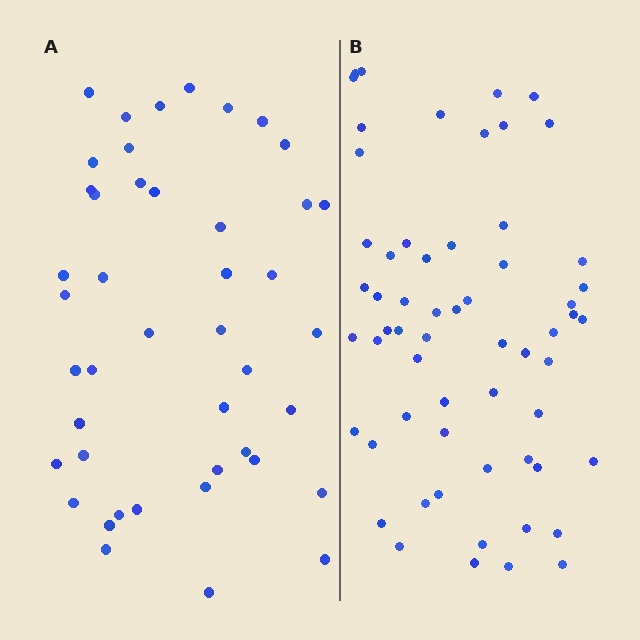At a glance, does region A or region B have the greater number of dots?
Region B (the right region) has more dots.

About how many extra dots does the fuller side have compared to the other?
Region B has approximately 15 more dots than region A.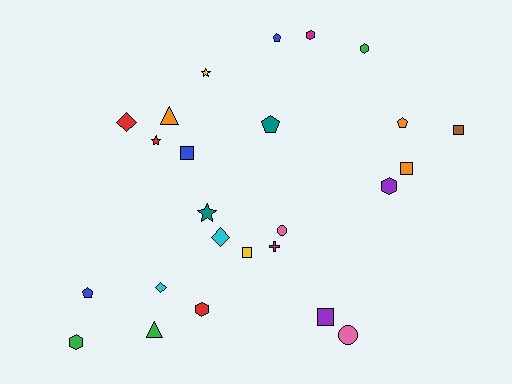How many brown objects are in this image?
There is 1 brown object.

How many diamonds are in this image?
There are 3 diamonds.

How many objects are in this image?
There are 25 objects.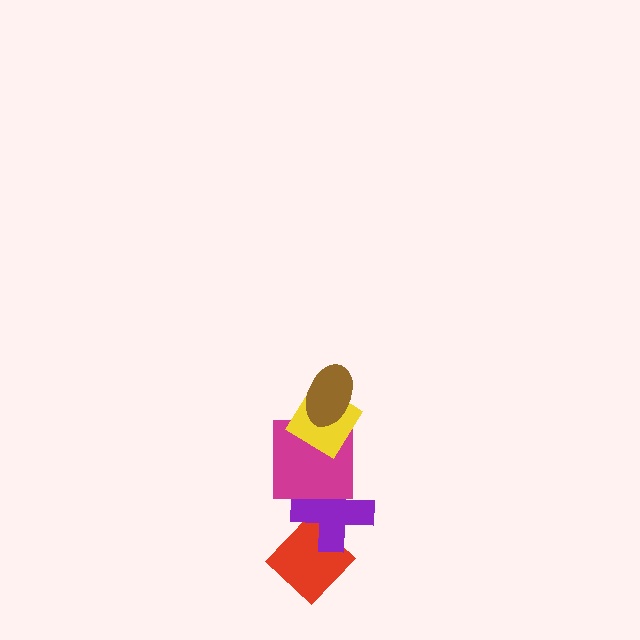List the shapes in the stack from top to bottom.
From top to bottom: the brown ellipse, the yellow diamond, the magenta square, the purple cross, the red diamond.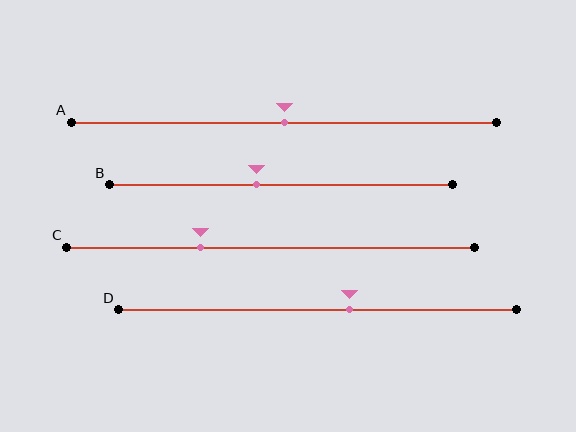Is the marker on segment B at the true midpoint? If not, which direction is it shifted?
No, the marker on segment B is shifted to the left by about 7% of the segment length.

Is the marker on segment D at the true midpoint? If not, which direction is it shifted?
No, the marker on segment D is shifted to the right by about 8% of the segment length.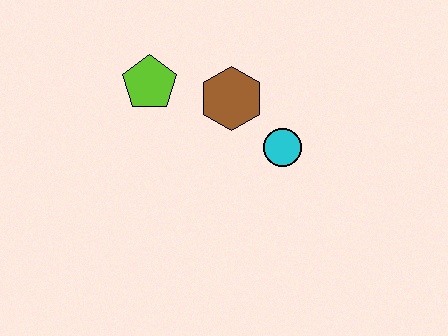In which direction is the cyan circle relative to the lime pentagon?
The cyan circle is to the right of the lime pentagon.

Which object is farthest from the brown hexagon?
The lime pentagon is farthest from the brown hexagon.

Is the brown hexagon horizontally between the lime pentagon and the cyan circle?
Yes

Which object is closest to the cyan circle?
The brown hexagon is closest to the cyan circle.